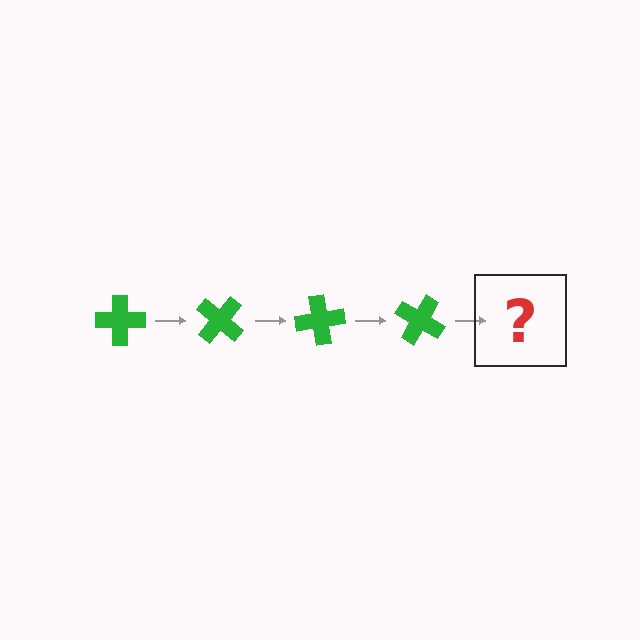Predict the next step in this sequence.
The next step is a green cross rotated 160 degrees.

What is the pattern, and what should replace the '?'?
The pattern is that the cross rotates 40 degrees each step. The '?' should be a green cross rotated 160 degrees.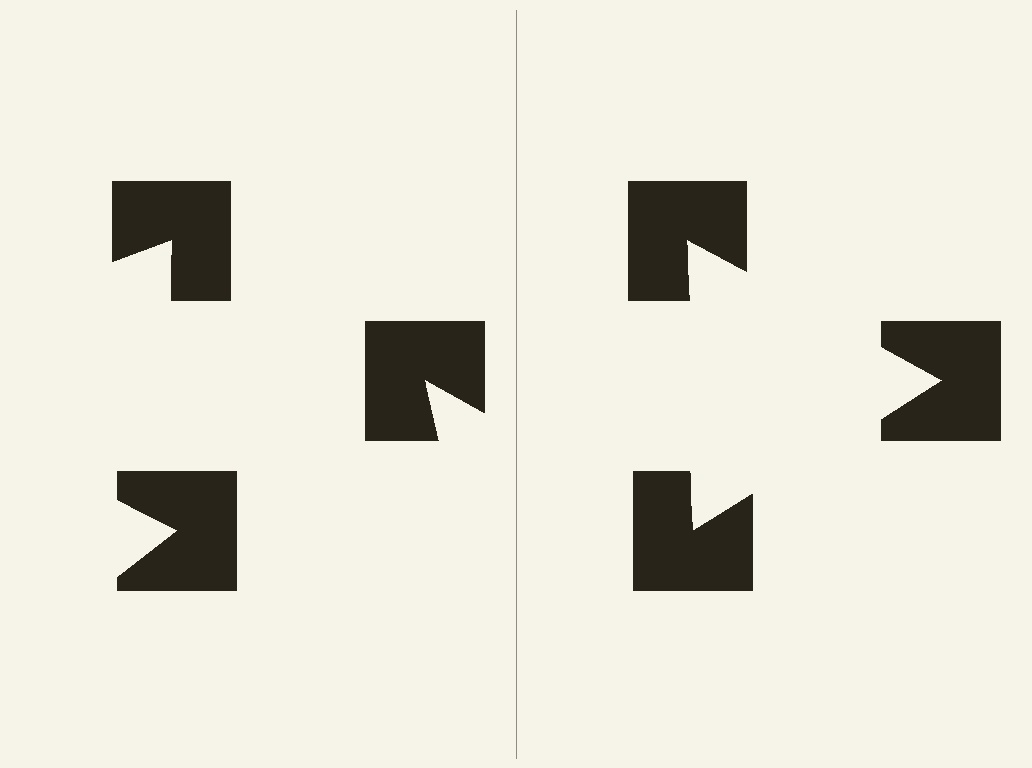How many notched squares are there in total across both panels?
6 — 3 on each side.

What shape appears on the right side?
An illusory triangle.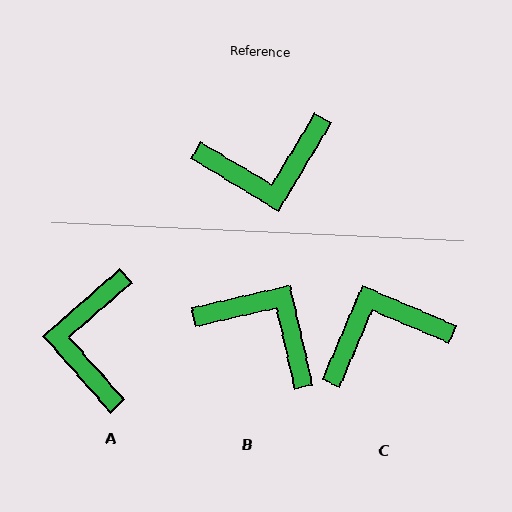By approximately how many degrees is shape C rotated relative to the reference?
Approximately 172 degrees clockwise.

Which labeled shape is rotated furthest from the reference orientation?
C, about 172 degrees away.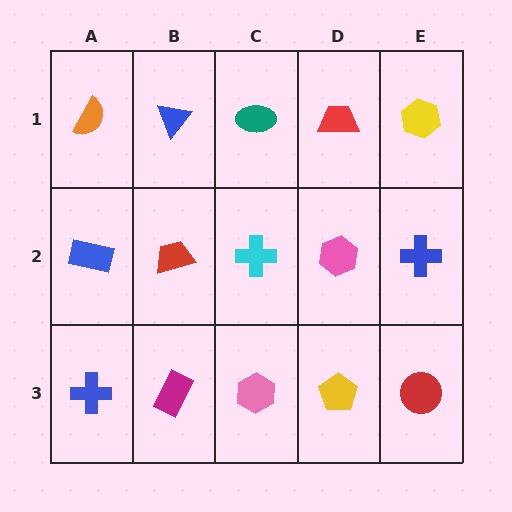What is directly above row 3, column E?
A blue cross.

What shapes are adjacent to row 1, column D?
A pink hexagon (row 2, column D), a teal ellipse (row 1, column C), a yellow hexagon (row 1, column E).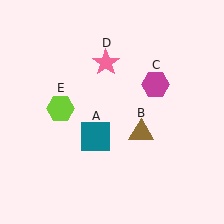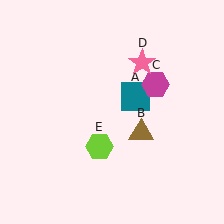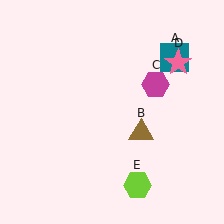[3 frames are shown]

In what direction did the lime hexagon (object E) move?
The lime hexagon (object E) moved down and to the right.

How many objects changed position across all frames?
3 objects changed position: teal square (object A), pink star (object D), lime hexagon (object E).